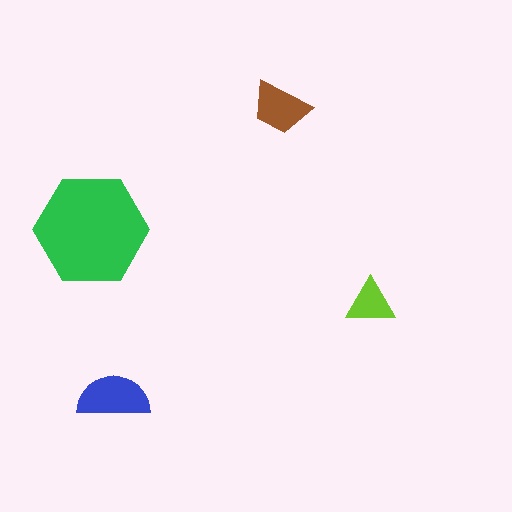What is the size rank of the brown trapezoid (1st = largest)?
3rd.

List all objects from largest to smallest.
The green hexagon, the blue semicircle, the brown trapezoid, the lime triangle.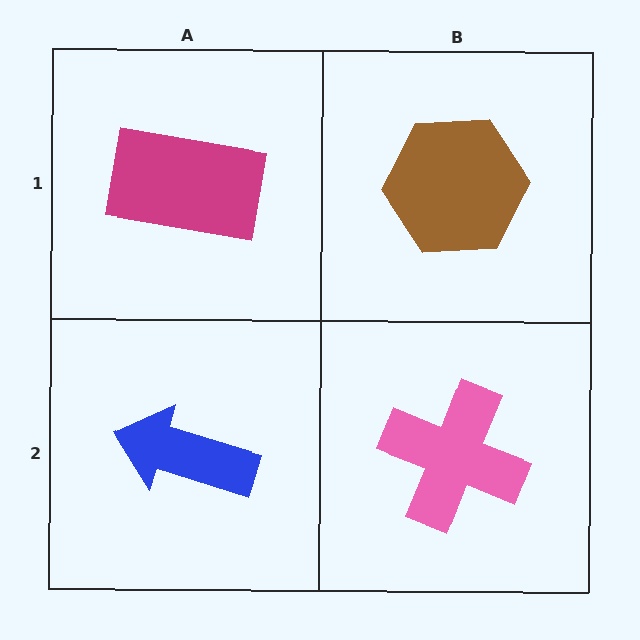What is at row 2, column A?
A blue arrow.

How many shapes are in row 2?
2 shapes.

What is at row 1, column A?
A magenta rectangle.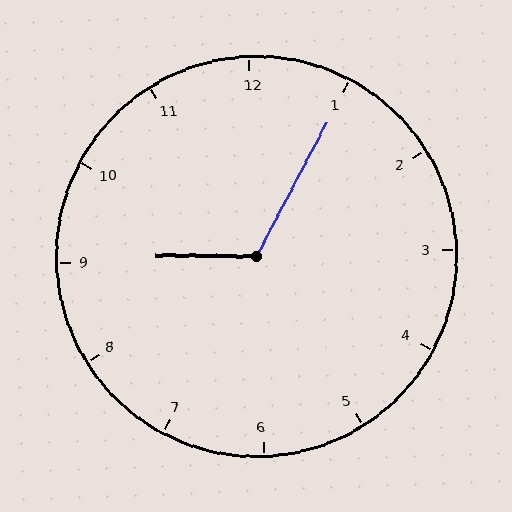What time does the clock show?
9:05.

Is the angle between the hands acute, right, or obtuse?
It is obtuse.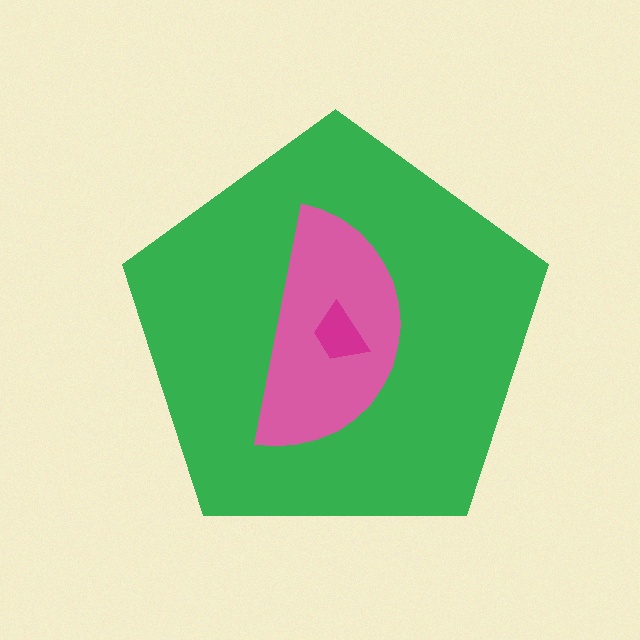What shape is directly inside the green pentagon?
The pink semicircle.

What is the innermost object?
The magenta trapezoid.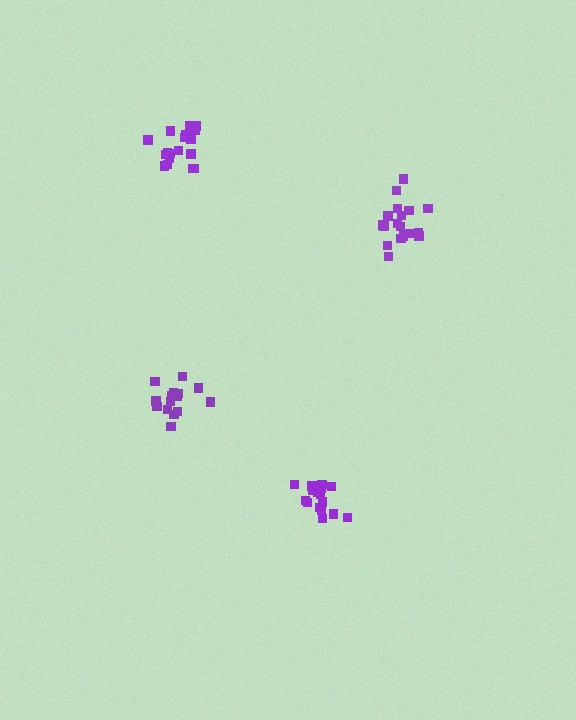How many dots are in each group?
Group 1: 16 dots, Group 2: 18 dots, Group 3: 18 dots, Group 4: 17 dots (69 total).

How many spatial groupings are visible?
There are 4 spatial groupings.